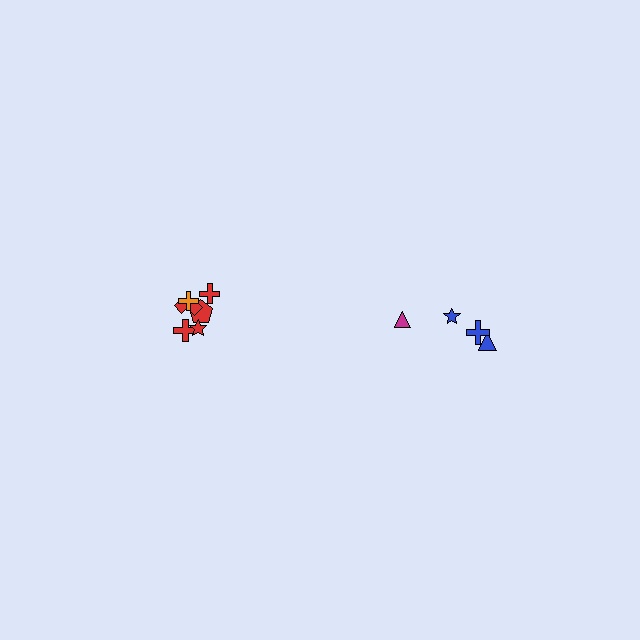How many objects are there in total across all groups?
There are 11 objects.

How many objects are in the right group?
There are 4 objects.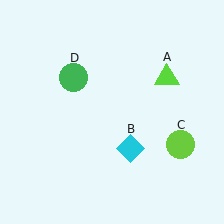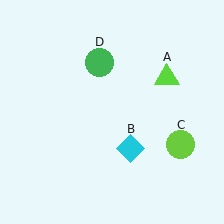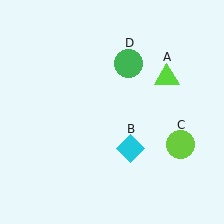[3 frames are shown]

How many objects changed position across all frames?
1 object changed position: green circle (object D).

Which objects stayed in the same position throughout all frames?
Lime triangle (object A) and cyan diamond (object B) and lime circle (object C) remained stationary.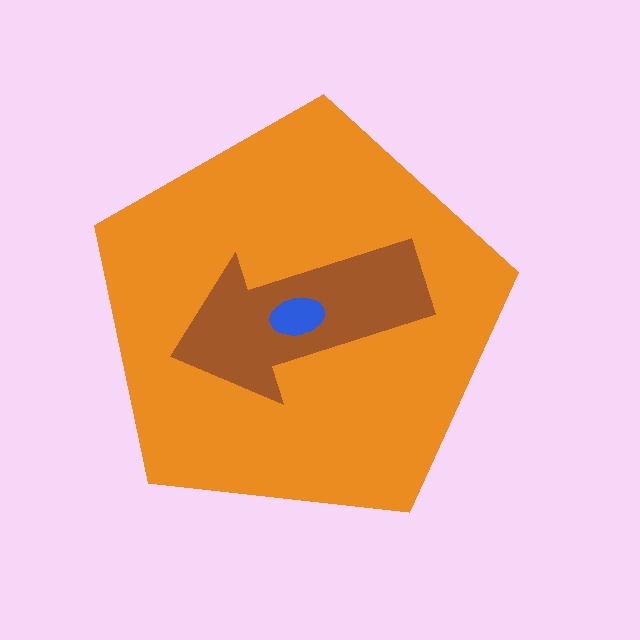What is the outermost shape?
The orange pentagon.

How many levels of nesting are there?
3.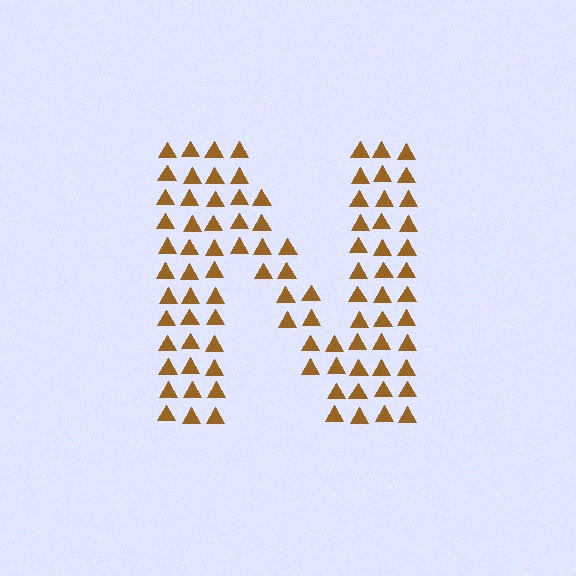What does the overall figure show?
The overall figure shows the letter N.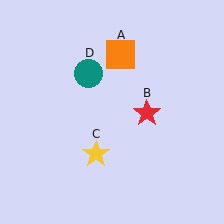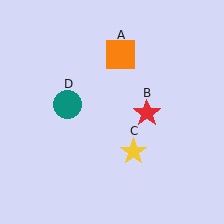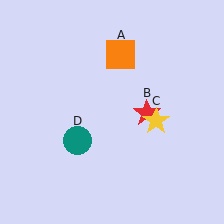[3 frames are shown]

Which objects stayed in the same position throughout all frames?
Orange square (object A) and red star (object B) remained stationary.